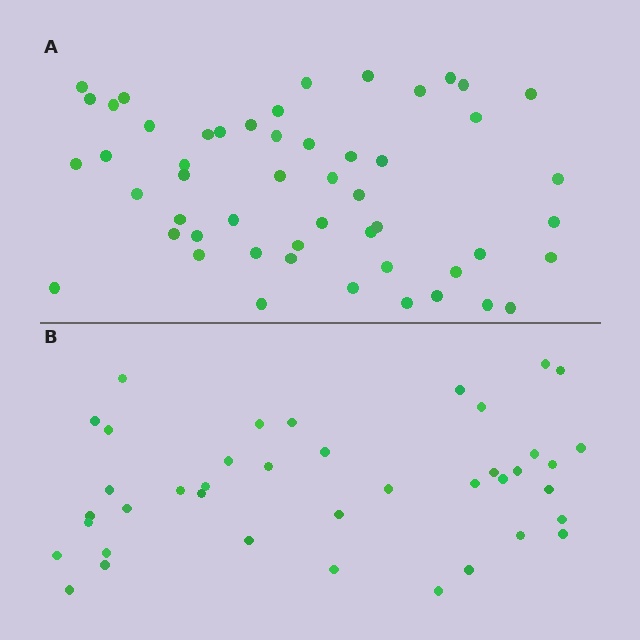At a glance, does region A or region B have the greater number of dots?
Region A (the top region) has more dots.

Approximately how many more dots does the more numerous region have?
Region A has roughly 12 or so more dots than region B.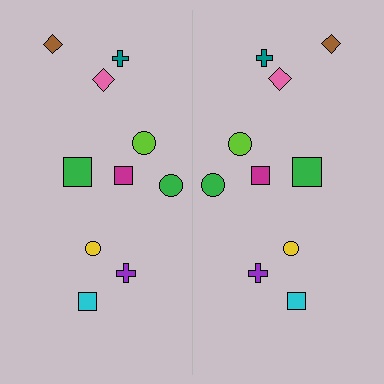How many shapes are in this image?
There are 20 shapes in this image.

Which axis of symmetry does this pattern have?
The pattern has a vertical axis of symmetry running through the center of the image.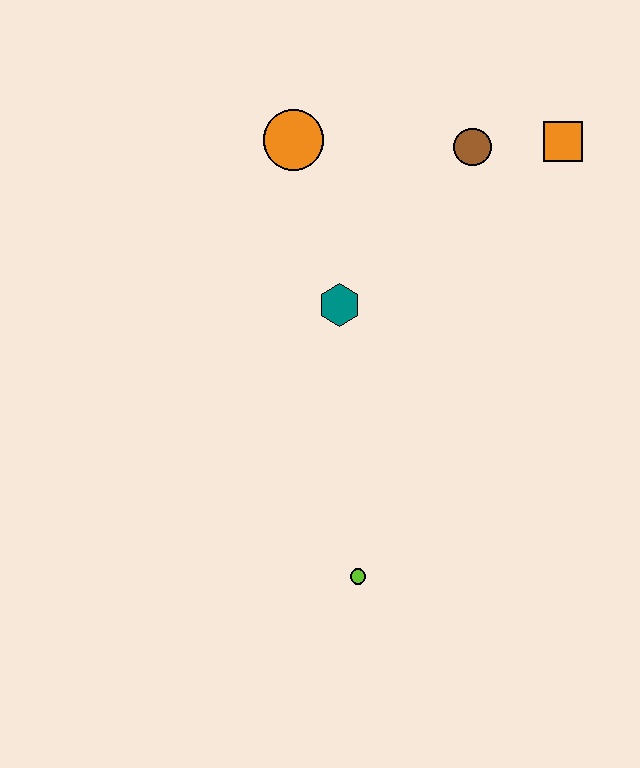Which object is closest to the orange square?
The brown circle is closest to the orange square.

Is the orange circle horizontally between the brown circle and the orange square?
No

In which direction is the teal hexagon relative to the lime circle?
The teal hexagon is above the lime circle.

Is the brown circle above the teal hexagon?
Yes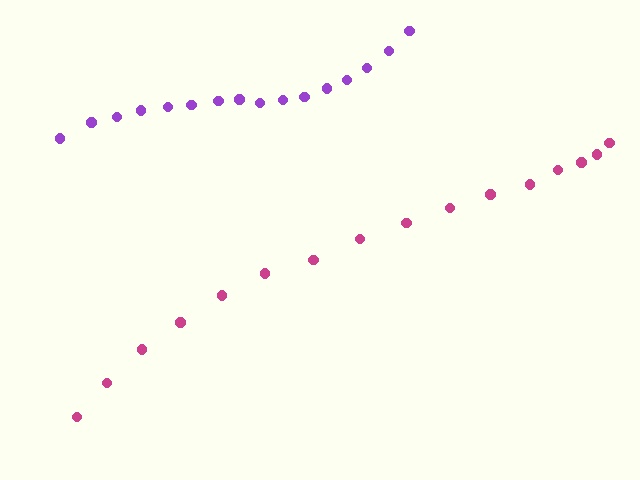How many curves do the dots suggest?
There are 2 distinct paths.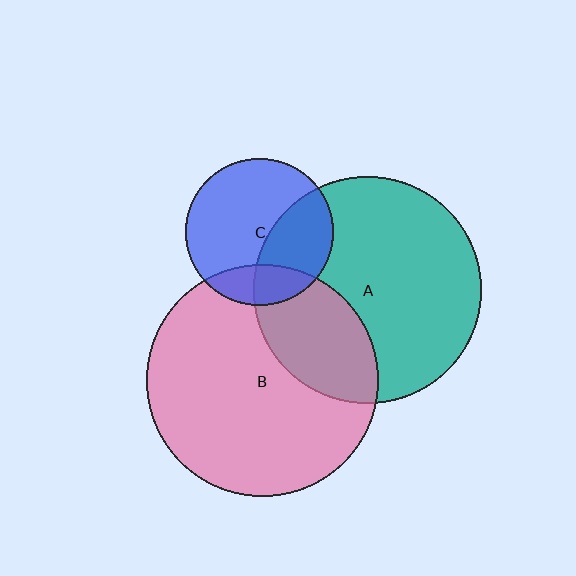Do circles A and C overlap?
Yes.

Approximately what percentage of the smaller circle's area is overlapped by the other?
Approximately 35%.